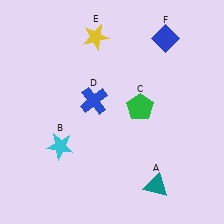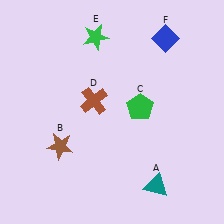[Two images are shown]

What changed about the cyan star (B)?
In Image 1, B is cyan. In Image 2, it changed to brown.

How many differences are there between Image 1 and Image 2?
There are 3 differences between the two images.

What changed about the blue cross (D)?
In Image 1, D is blue. In Image 2, it changed to brown.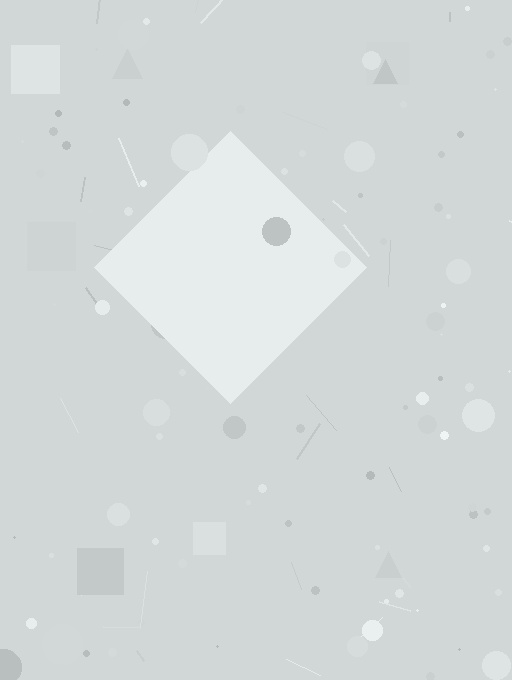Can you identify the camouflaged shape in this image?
The camouflaged shape is a diamond.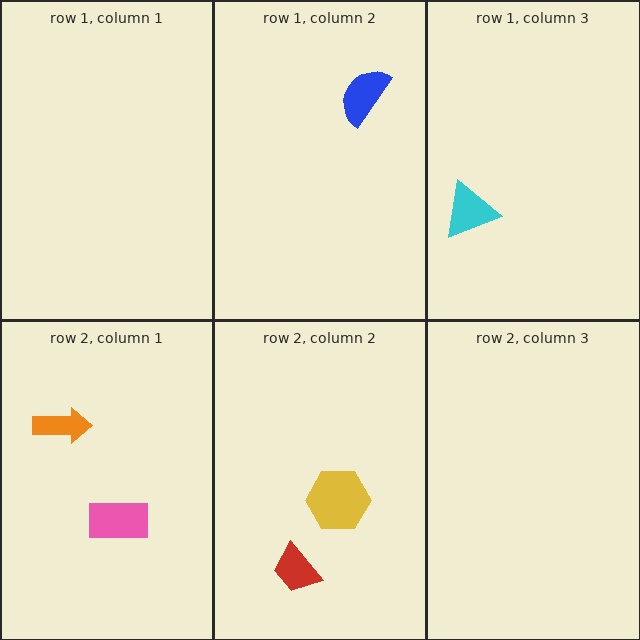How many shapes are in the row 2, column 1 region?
2.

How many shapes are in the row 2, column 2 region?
2.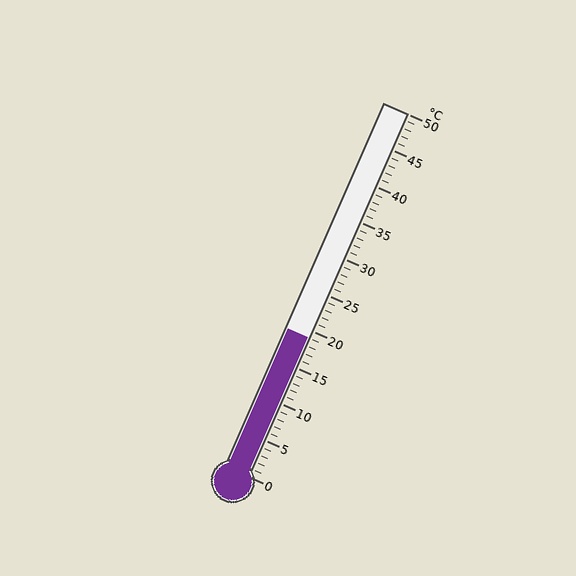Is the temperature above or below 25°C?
The temperature is below 25°C.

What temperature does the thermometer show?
The thermometer shows approximately 19°C.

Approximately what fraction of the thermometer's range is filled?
The thermometer is filled to approximately 40% of its range.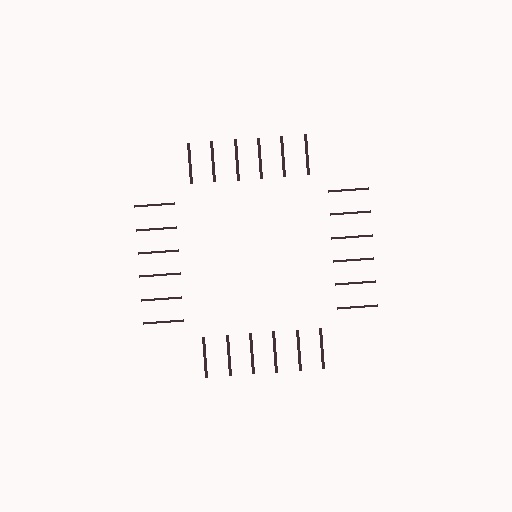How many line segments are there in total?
24 — 6 along each of the 4 edges.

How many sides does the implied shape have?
4 sides — the line-ends trace a square.